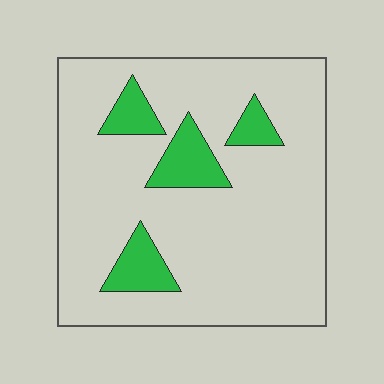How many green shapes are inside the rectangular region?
4.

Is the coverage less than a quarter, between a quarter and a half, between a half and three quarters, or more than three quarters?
Less than a quarter.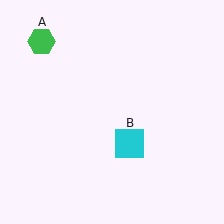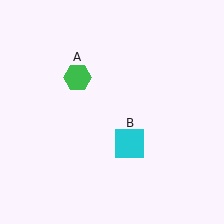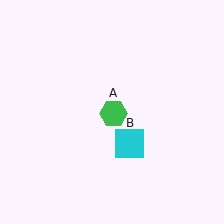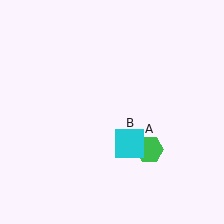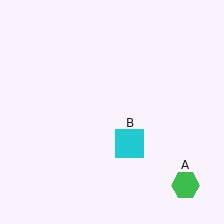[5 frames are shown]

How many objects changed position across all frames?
1 object changed position: green hexagon (object A).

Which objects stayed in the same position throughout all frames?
Cyan square (object B) remained stationary.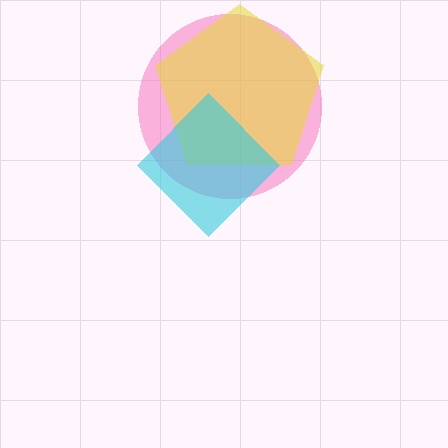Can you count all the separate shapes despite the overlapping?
Yes, there are 3 separate shapes.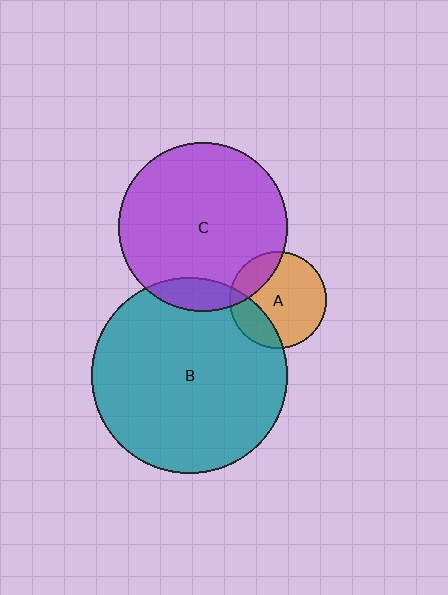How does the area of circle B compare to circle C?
Approximately 1.3 times.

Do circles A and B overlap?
Yes.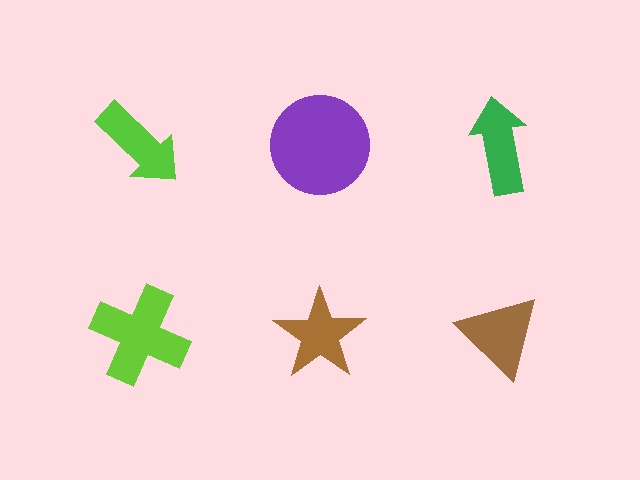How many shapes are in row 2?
3 shapes.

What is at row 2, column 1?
A lime cross.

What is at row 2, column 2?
A brown star.